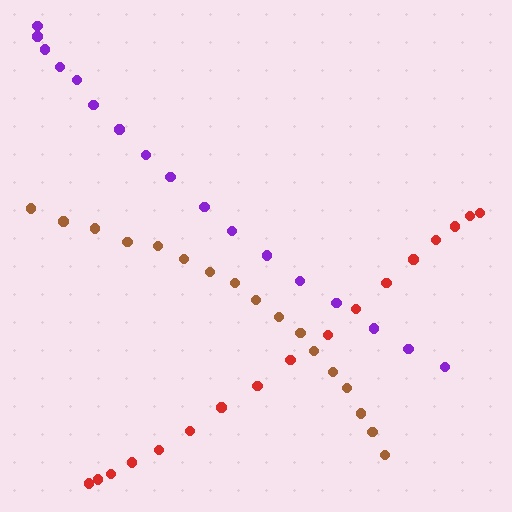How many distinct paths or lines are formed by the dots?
There are 3 distinct paths.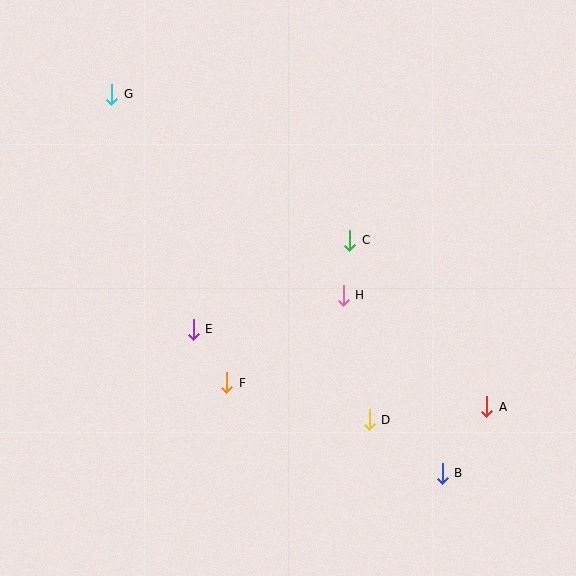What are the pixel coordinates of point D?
Point D is at (369, 420).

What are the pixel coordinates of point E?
Point E is at (193, 329).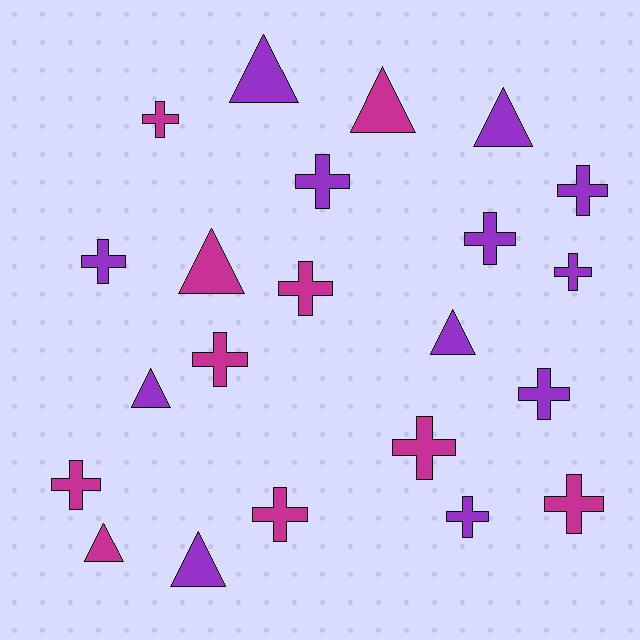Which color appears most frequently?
Purple, with 12 objects.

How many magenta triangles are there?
There are 3 magenta triangles.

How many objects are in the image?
There are 22 objects.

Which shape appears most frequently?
Cross, with 14 objects.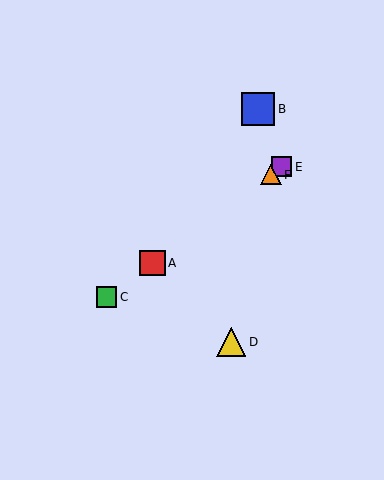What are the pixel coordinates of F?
Object F is at (271, 175).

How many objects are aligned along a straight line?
4 objects (A, C, E, F) are aligned along a straight line.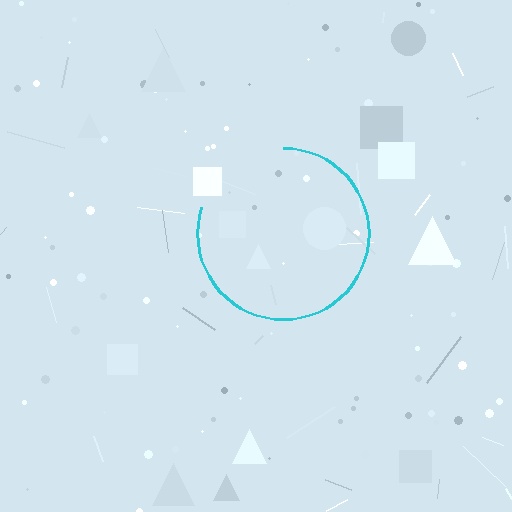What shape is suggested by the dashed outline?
The dashed outline suggests a circle.